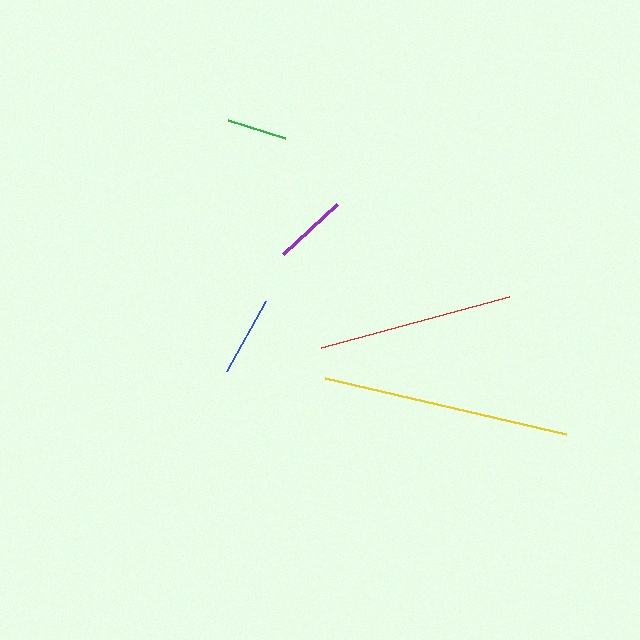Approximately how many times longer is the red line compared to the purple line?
The red line is approximately 2.7 times the length of the purple line.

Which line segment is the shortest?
The green line is the shortest at approximately 60 pixels.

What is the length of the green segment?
The green segment is approximately 60 pixels long.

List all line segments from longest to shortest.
From longest to shortest: yellow, red, blue, purple, green.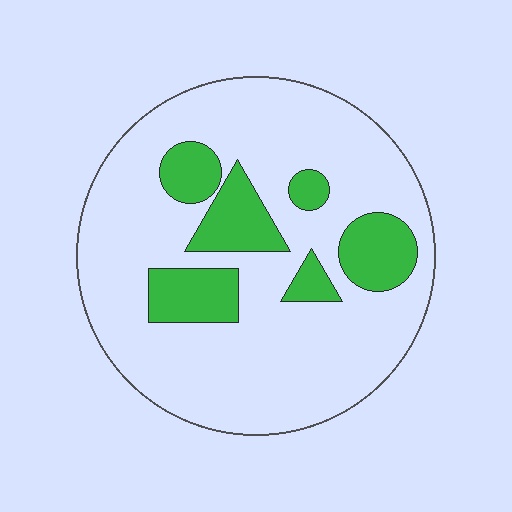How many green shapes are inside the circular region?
6.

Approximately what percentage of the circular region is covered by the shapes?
Approximately 20%.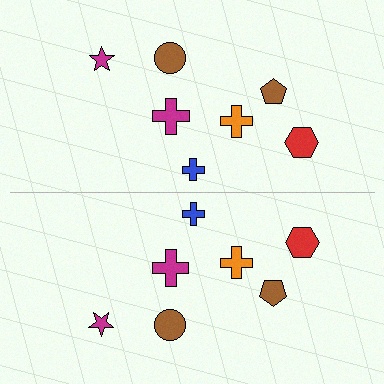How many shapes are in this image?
There are 14 shapes in this image.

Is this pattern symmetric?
Yes, this pattern has bilateral (reflection) symmetry.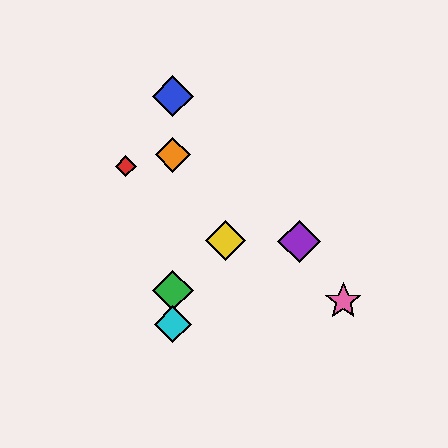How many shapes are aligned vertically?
4 shapes (the blue diamond, the green diamond, the orange diamond, the cyan diamond) are aligned vertically.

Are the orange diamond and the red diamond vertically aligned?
No, the orange diamond is at x≈173 and the red diamond is at x≈126.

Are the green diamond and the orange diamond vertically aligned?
Yes, both are at x≈173.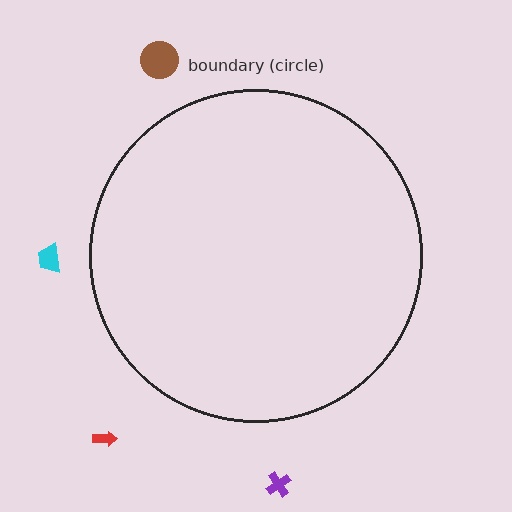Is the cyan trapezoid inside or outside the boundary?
Outside.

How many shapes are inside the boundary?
0 inside, 4 outside.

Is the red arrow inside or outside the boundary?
Outside.